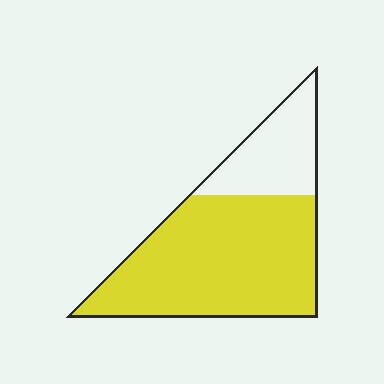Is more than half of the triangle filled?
Yes.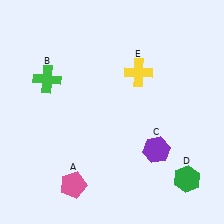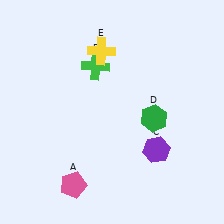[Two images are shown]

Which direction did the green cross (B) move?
The green cross (B) moved right.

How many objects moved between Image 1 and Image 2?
3 objects moved between the two images.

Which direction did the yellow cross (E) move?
The yellow cross (E) moved left.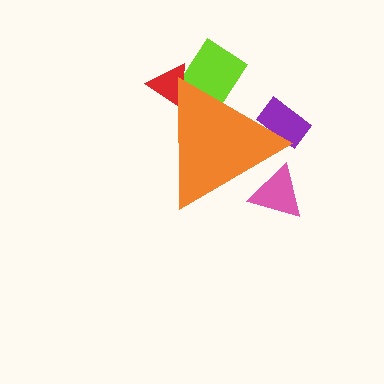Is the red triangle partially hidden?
Yes, the red triangle is partially hidden behind the orange triangle.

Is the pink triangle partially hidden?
Yes, the pink triangle is partially hidden behind the orange triangle.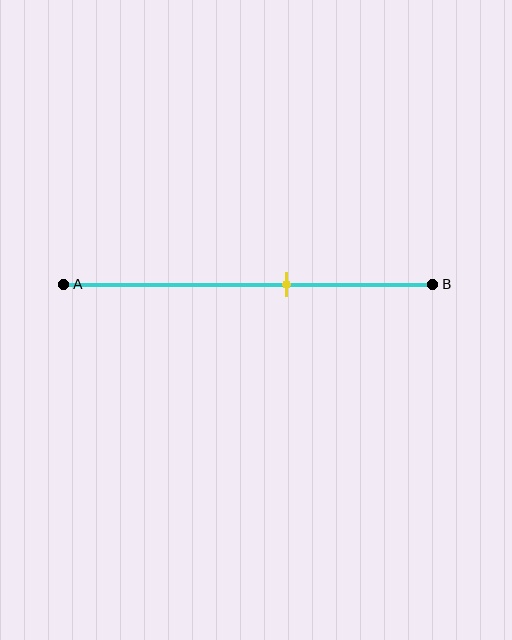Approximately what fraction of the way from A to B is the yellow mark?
The yellow mark is approximately 60% of the way from A to B.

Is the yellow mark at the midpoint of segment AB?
No, the mark is at about 60% from A, not at the 50% midpoint.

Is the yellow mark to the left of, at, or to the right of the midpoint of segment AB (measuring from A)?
The yellow mark is to the right of the midpoint of segment AB.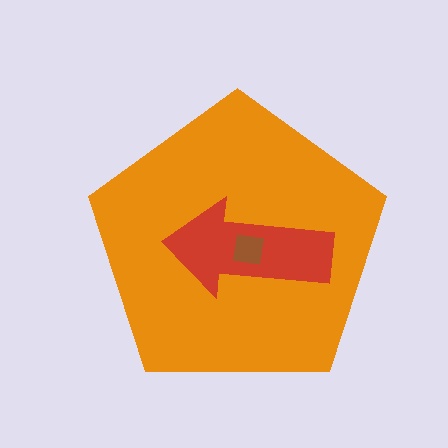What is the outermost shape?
The orange pentagon.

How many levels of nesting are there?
3.